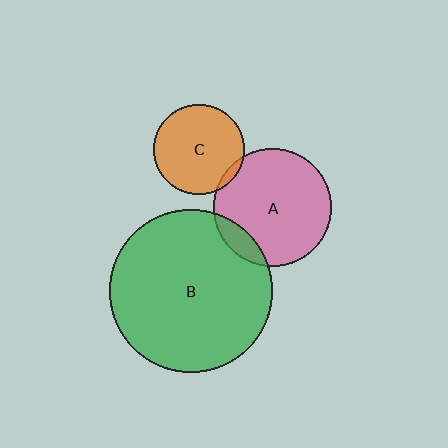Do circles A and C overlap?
Yes.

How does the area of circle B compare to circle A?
Approximately 1.9 times.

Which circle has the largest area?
Circle B (green).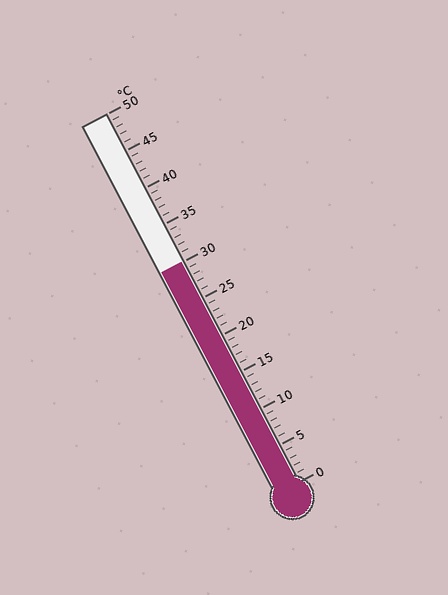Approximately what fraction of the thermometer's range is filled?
The thermometer is filled to approximately 60% of its range.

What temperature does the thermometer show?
The thermometer shows approximately 30°C.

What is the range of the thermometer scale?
The thermometer scale ranges from 0°C to 50°C.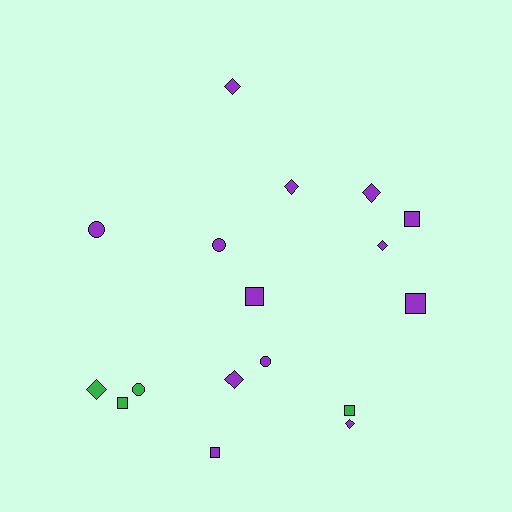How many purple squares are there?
There are 4 purple squares.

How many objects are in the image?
There are 17 objects.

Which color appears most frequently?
Purple, with 13 objects.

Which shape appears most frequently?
Diamond, with 7 objects.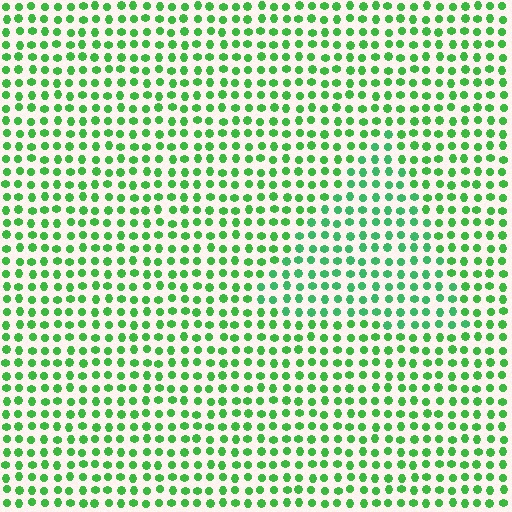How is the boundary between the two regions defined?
The boundary is defined purely by a slight shift in hue (about 19 degrees). Spacing, size, and orientation are identical on both sides.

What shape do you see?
I see a triangle.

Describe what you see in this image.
The image is filled with small green elements in a uniform arrangement. A triangle-shaped region is visible where the elements are tinted to a slightly different hue, forming a subtle color boundary.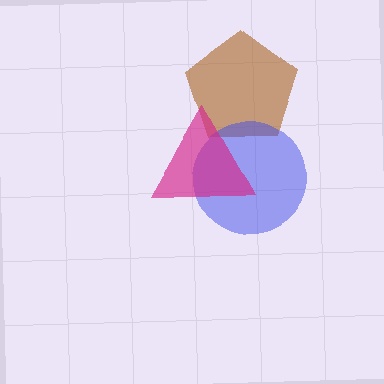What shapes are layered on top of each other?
The layered shapes are: a brown pentagon, a blue circle, a magenta triangle.